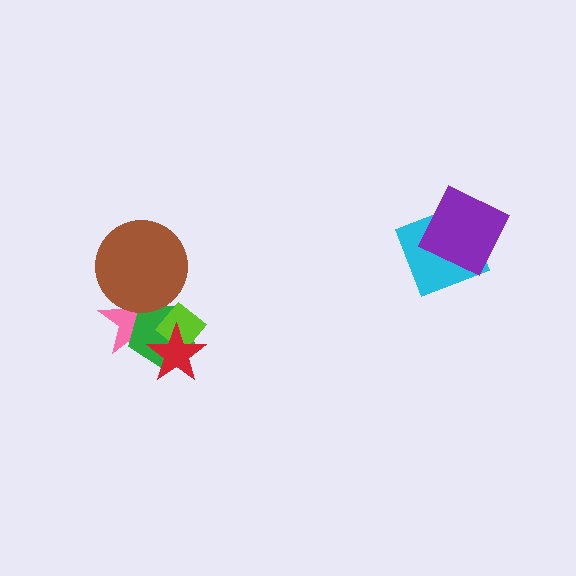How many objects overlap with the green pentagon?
4 objects overlap with the green pentagon.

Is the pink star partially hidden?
Yes, it is partially covered by another shape.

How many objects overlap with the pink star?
4 objects overlap with the pink star.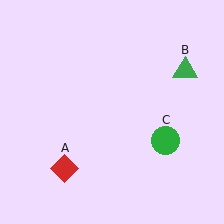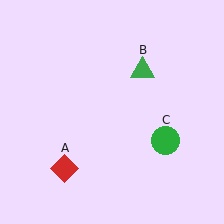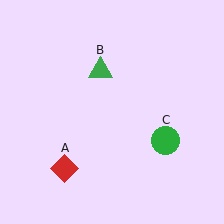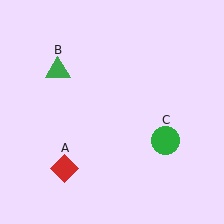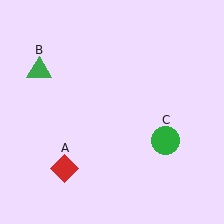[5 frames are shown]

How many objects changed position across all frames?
1 object changed position: green triangle (object B).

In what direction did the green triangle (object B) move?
The green triangle (object B) moved left.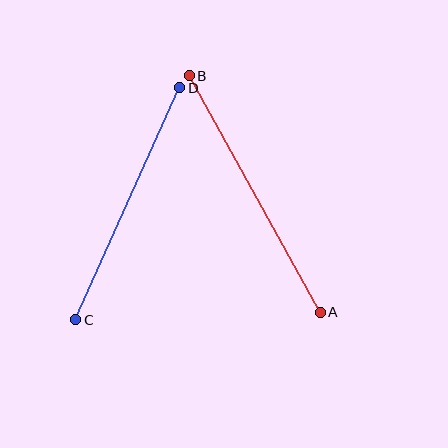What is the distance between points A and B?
The distance is approximately 271 pixels.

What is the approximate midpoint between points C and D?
The midpoint is at approximately (128, 204) pixels.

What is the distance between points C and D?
The distance is approximately 254 pixels.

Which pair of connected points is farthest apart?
Points A and B are farthest apart.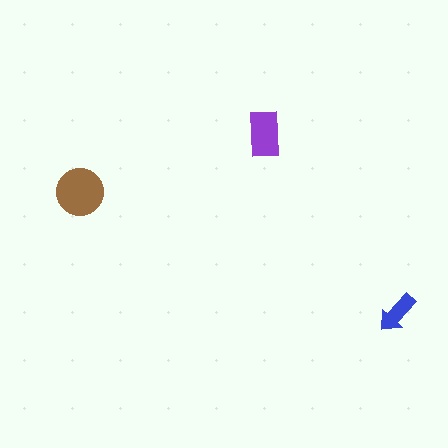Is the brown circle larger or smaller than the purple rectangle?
Larger.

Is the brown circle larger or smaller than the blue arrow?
Larger.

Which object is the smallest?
The blue arrow.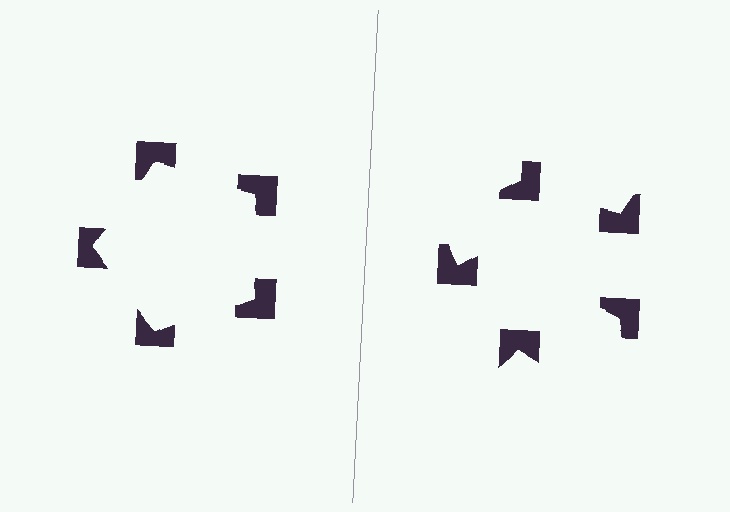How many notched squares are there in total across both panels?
10 — 5 on each side.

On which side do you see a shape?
An illusory pentagon appears on the left side. On the right side the wedge cuts are rotated, so no coherent shape forms.